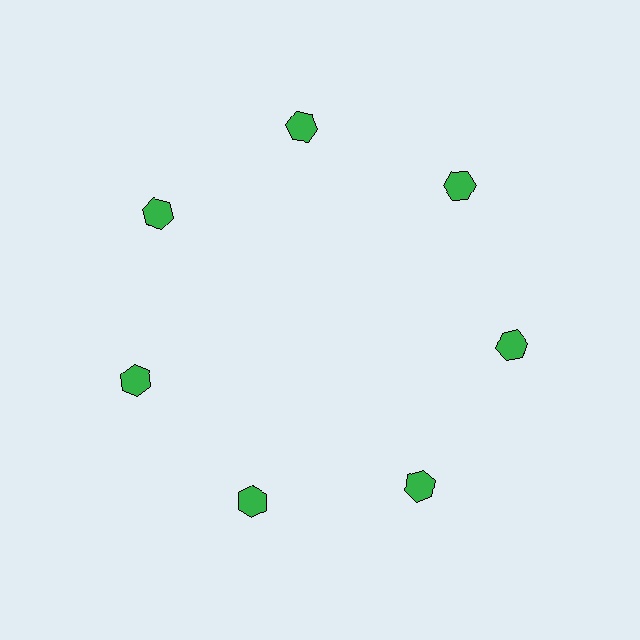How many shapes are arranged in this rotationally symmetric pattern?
There are 7 shapes, arranged in 7 groups of 1.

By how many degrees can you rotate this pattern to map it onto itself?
The pattern maps onto itself every 51 degrees of rotation.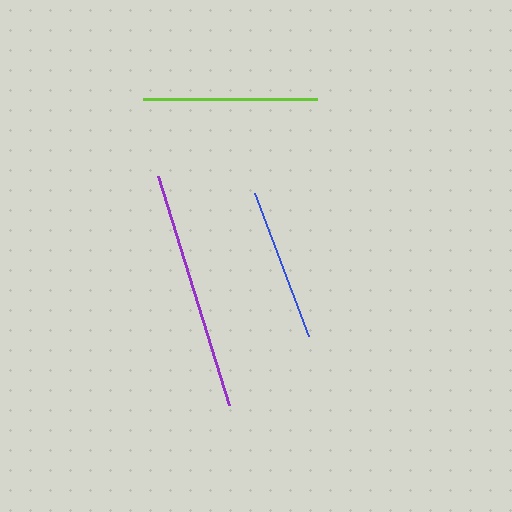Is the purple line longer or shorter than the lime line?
The purple line is longer than the lime line.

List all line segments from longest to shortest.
From longest to shortest: purple, lime, blue.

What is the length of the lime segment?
The lime segment is approximately 173 pixels long.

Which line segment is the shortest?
The blue line is the shortest at approximately 153 pixels.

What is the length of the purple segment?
The purple segment is approximately 240 pixels long.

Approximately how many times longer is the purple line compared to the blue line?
The purple line is approximately 1.6 times the length of the blue line.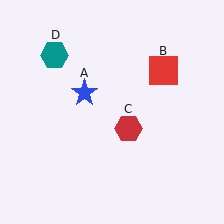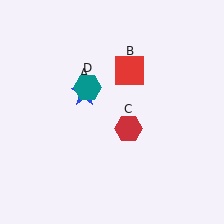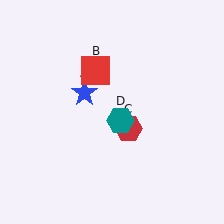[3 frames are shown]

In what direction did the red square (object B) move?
The red square (object B) moved left.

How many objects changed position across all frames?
2 objects changed position: red square (object B), teal hexagon (object D).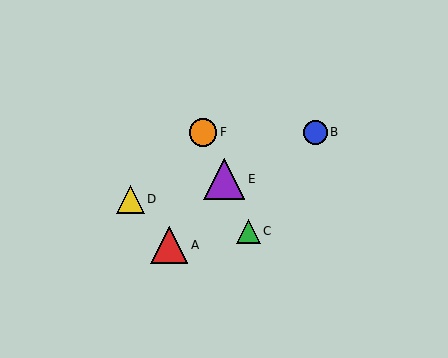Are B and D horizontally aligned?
No, B is at y≈132 and D is at y≈199.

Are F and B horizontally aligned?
Yes, both are at y≈132.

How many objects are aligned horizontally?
2 objects (B, F) are aligned horizontally.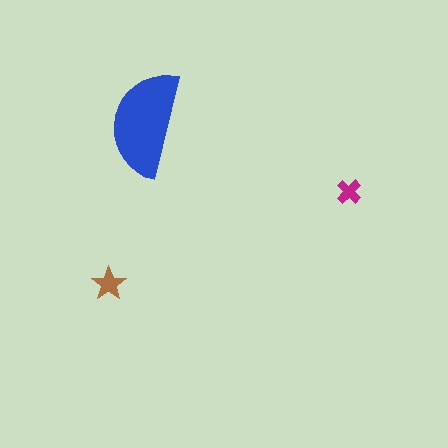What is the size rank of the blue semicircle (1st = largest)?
1st.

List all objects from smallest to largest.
The magenta cross, the brown star, the blue semicircle.